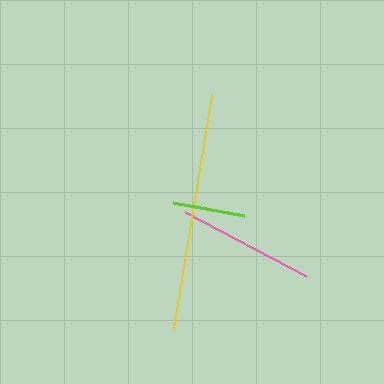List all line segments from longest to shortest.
From longest to shortest: yellow, pink, lime.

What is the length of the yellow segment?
The yellow segment is approximately 236 pixels long.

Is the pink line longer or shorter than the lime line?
The pink line is longer than the lime line.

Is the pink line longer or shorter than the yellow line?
The yellow line is longer than the pink line.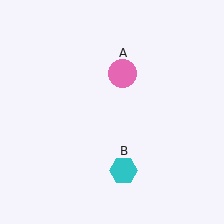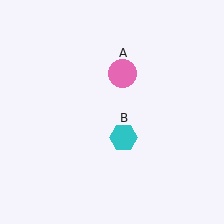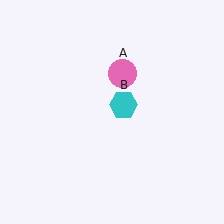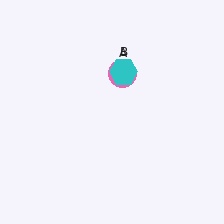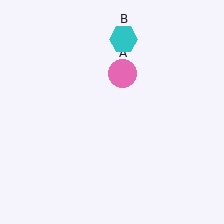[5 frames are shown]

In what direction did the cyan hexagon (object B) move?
The cyan hexagon (object B) moved up.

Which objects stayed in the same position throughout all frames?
Pink circle (object A) remained stationary.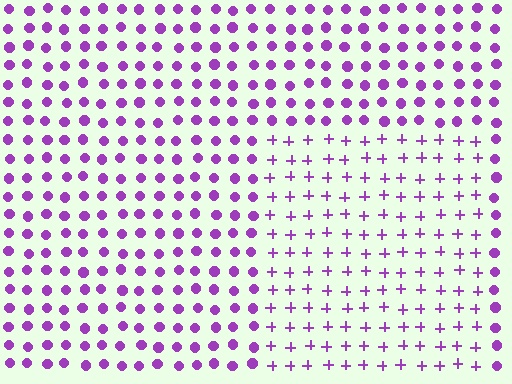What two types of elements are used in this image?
The image uses plus signs inside the rectangle region and circles outside it.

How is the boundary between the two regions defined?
The boundary is defined by a change in element shape: plus signs inside vs. circles outside. All elements share the same color and spacing.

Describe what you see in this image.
The image is filled with small purple elements arranged in a uniform grid. A rectangle-shaped region contains plus signs, while the surrounding area contains circles. The boundary is defined purely by the change in element shape.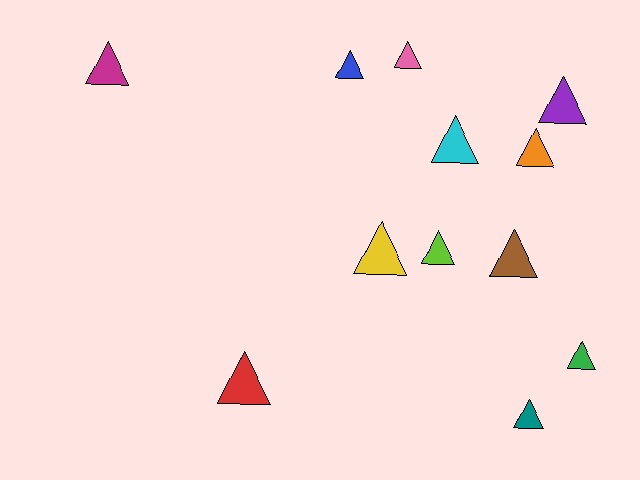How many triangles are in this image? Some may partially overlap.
There are 12 triangles.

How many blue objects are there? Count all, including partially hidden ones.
There is 1 blue object.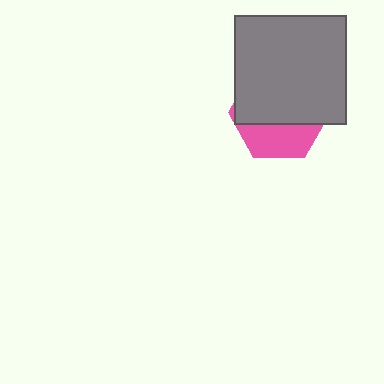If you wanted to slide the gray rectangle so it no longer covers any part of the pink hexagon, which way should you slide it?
Slide it up — that is the most direct way to separate the two shapes.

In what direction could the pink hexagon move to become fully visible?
The pink hexagon could move down. That would shift it out from behind the gray rectangle entirely.